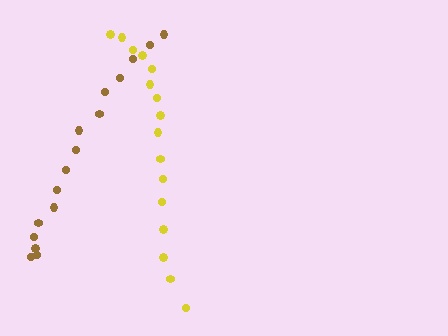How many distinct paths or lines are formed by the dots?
There are 2 distinct paths.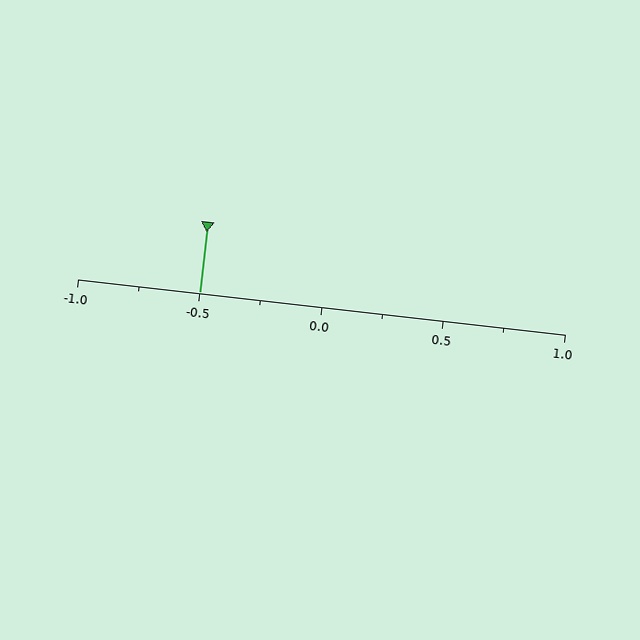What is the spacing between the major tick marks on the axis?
The major ticks are spaced 0.5 apart.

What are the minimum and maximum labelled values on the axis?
The axis runs from -1.0 to 1.0.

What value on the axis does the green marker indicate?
The marker indicates approximately -0.5.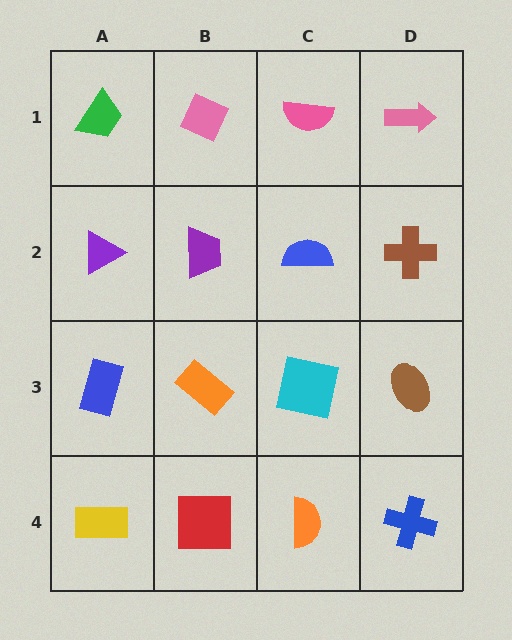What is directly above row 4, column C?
A cyan square.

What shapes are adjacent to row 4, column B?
An orange rectangle (row 3, column B), a yellow rectangle (row 4, column A), an orange semicircle (row 4, column C).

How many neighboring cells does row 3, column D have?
3.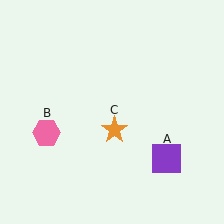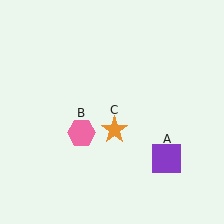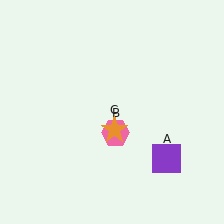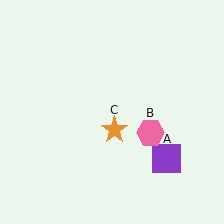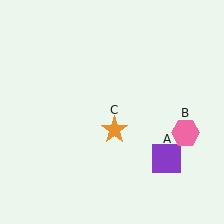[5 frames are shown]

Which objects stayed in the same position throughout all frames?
Purple square (object A) and orange star (object C) remained stationary.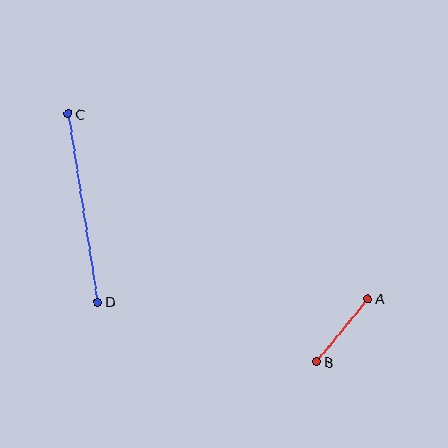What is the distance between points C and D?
The distance is approximately 191 pixels.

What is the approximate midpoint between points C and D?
The midpoint is at approximately (83, 208) pixels.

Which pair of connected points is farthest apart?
Points C and D are farthest apart.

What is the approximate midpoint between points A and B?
The midpoint is at approximately (342, 330) pixels.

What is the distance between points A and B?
The distance is approximately 81 pixels.